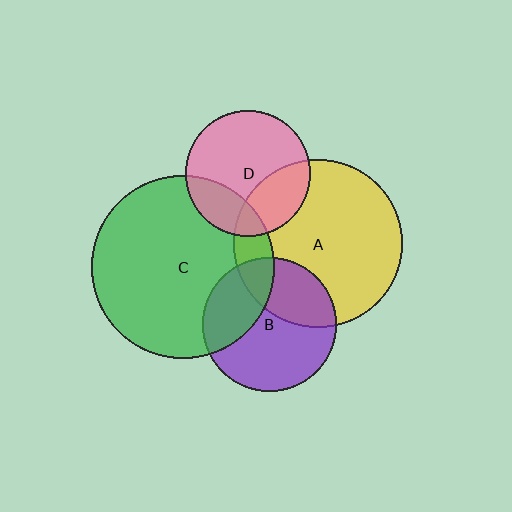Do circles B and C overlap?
Yes.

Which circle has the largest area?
Circle C (green).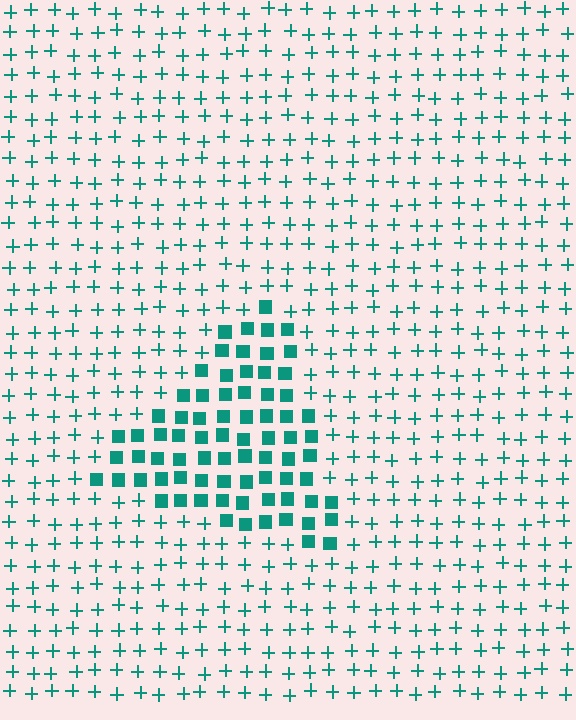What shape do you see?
I see a triangle.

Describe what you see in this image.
The image is filled with small teal elements arranged in a uniform grid. A triangle-shaped region contains squares, while the surrounding area contains plus signs. The boundary is defined purely by the change in element shape.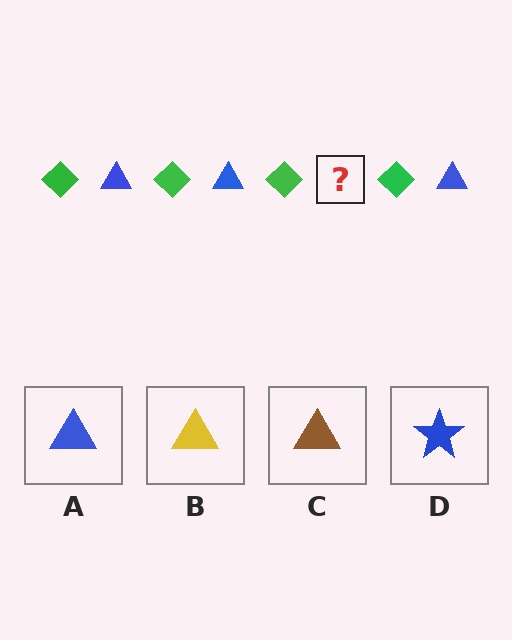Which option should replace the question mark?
Option A.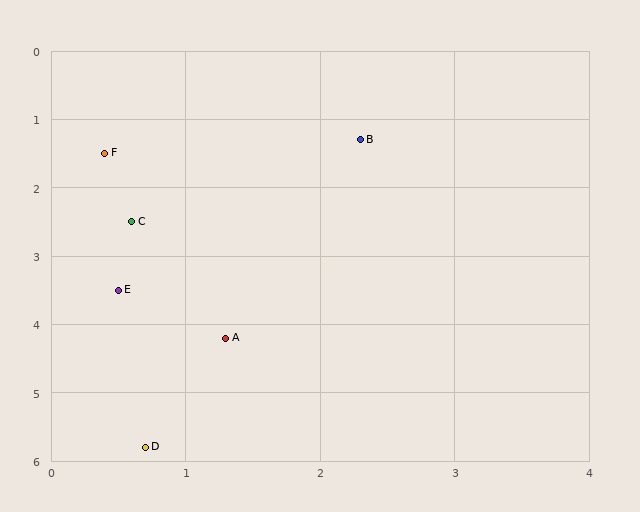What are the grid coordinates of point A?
Point A is at approximately (1.3, 4.2).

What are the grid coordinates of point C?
Point C is at approximately (0.6, 2.5).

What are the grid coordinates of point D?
Point D is at approximately (0.7, 5.8).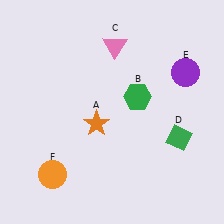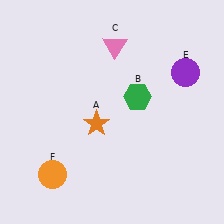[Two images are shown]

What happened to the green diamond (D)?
The green diamond (D) was removed in Image 2. It was in the bottom-right area of Image 1.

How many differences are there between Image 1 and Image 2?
There is 1 difference between the two images.